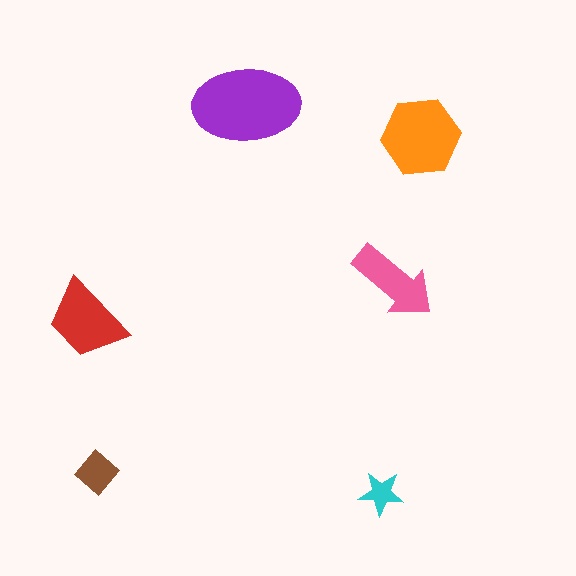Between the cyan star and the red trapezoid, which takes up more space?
The red trapezoid.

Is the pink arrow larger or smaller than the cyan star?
Larger.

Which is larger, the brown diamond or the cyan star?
The brown diamond.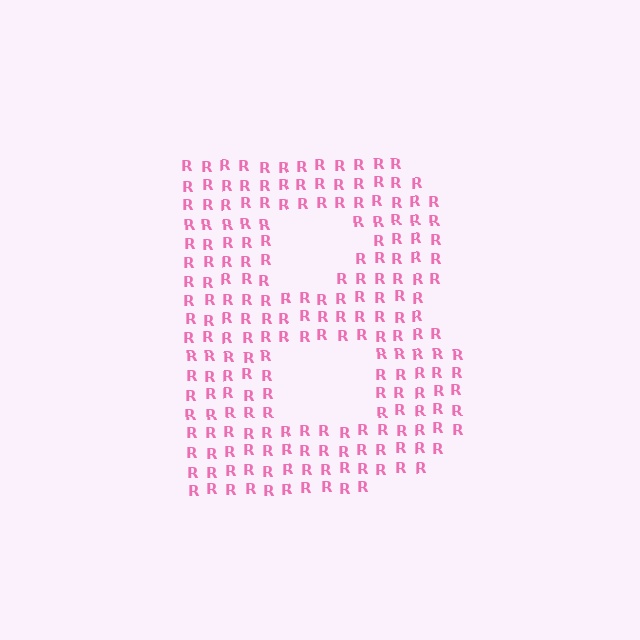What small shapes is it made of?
It is made of small letter R's.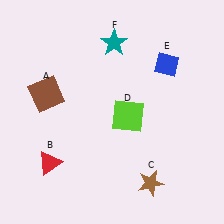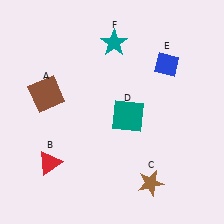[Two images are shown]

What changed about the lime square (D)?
In Image 1, D is lime. In Image 2, it changed to teal.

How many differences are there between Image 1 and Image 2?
There is 1 difference between the two images.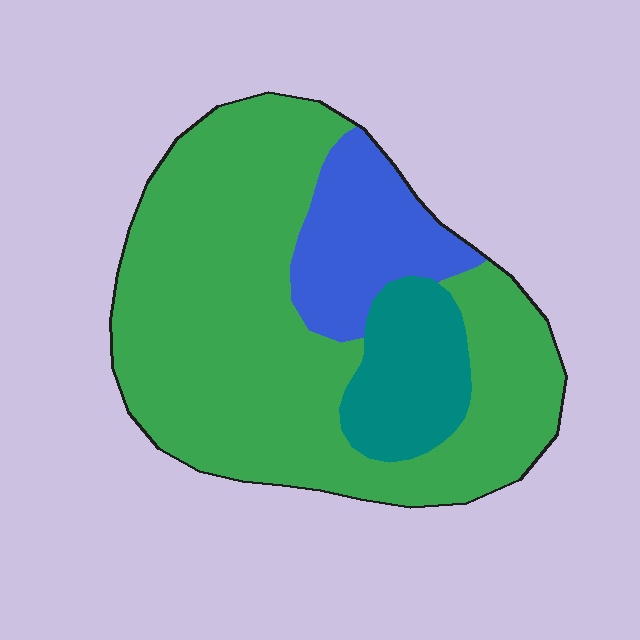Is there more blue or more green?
Green.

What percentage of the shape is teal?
Teal covers about 15% of the shape.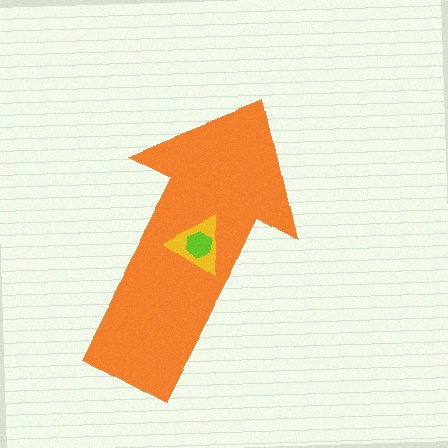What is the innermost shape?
The lime hexagon.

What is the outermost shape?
The orange arrow.